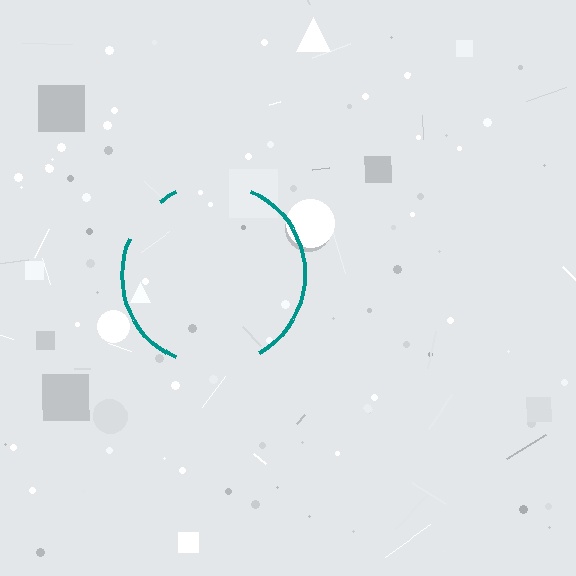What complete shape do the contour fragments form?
The contour fragments form a circle.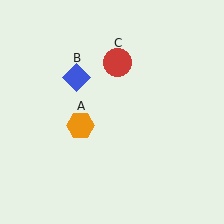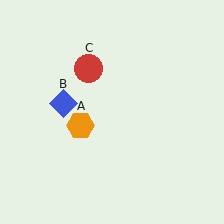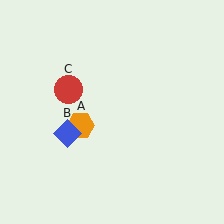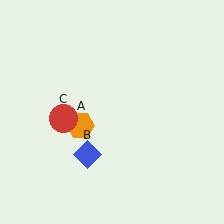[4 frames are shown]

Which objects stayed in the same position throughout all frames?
Orange hexagon (object A) remained stationary.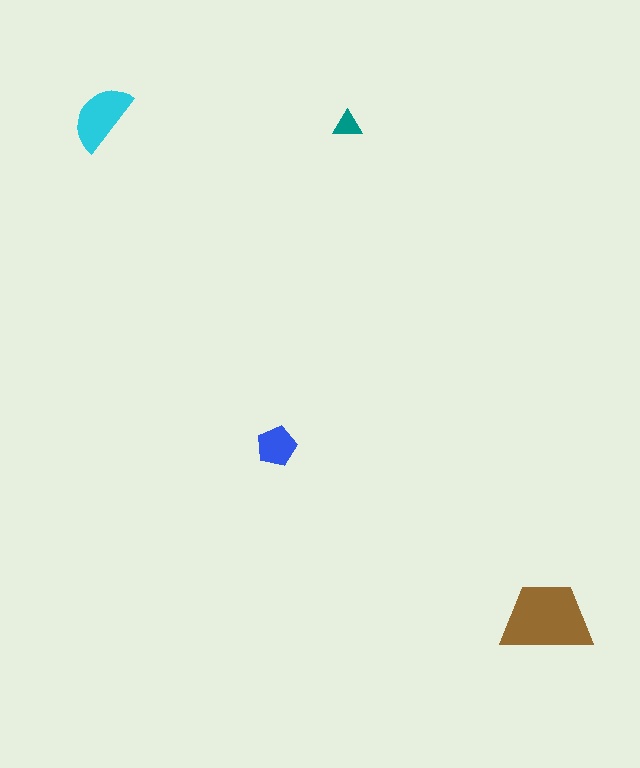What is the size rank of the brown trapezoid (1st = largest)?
1st.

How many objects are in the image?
There are 4 objects in the image.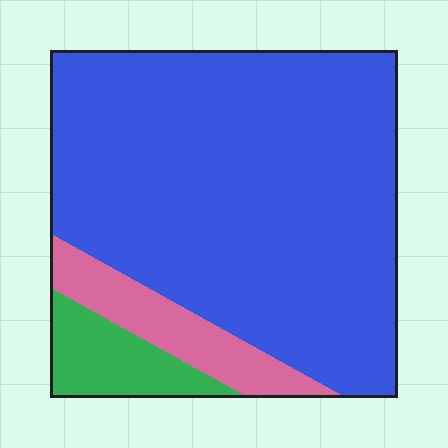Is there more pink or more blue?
Blue.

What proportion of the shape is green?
Green covers roughly 10% of the shape.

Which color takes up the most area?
Blue, at roughly 80%.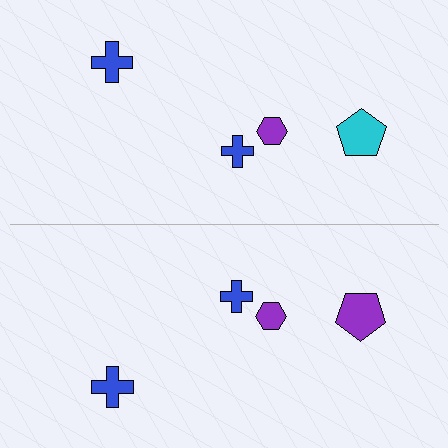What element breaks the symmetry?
The purple pentagon on the bottom side breaks the symmetry — its mirror counterpart is cyan.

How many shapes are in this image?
There are 8 shapes in this image.